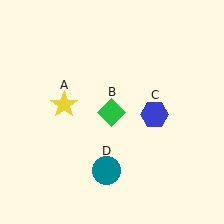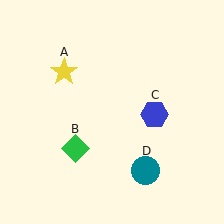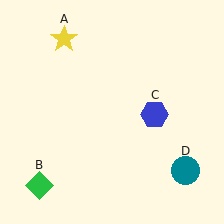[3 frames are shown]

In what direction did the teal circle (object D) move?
The teal circle (object D) moved right.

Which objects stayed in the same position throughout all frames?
Blue hexagon (object C) remained stationary.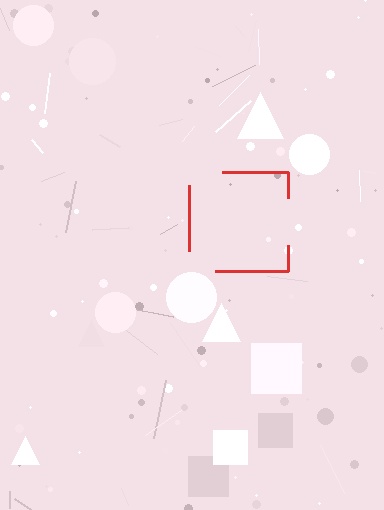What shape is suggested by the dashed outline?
The dashed outline suggests a square.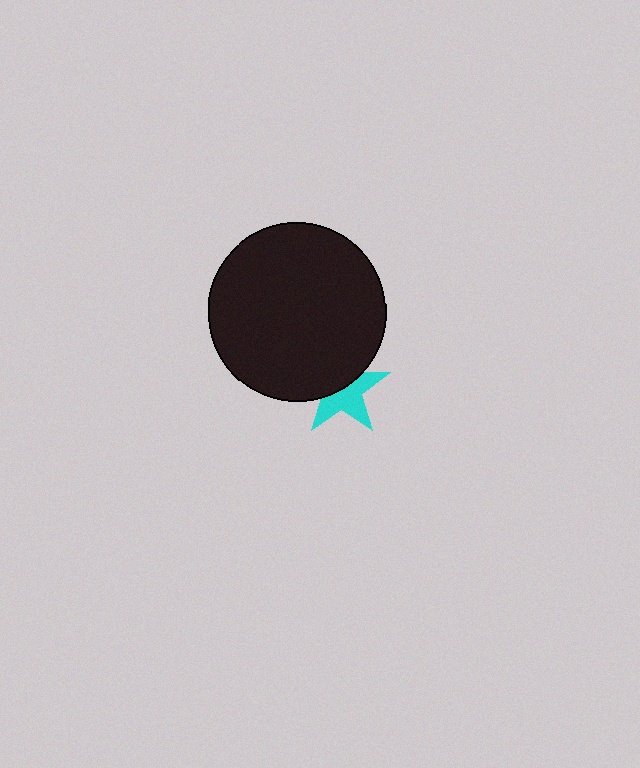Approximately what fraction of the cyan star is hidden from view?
Roughly 45% of the cyan star is hidden behind the black circle.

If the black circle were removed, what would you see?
You would see the complete cyan star.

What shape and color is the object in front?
The object in front is a black circle.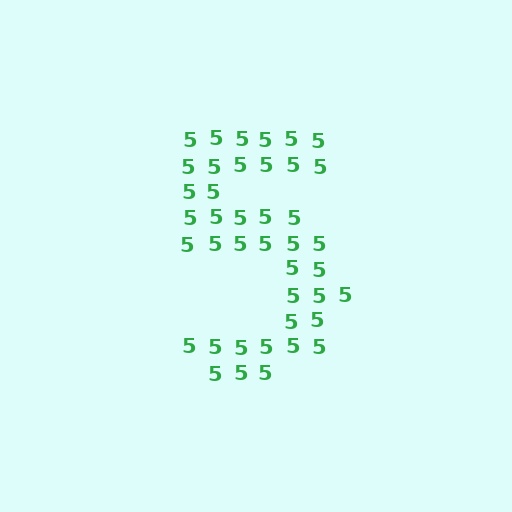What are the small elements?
The small elements are digit 5's.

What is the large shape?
The large shape is the digit 5.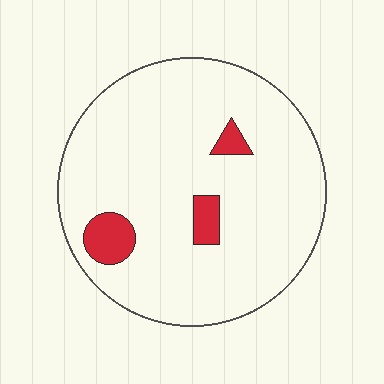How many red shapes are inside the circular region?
3.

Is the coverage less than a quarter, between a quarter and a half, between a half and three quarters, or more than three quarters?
Less than a quarter.